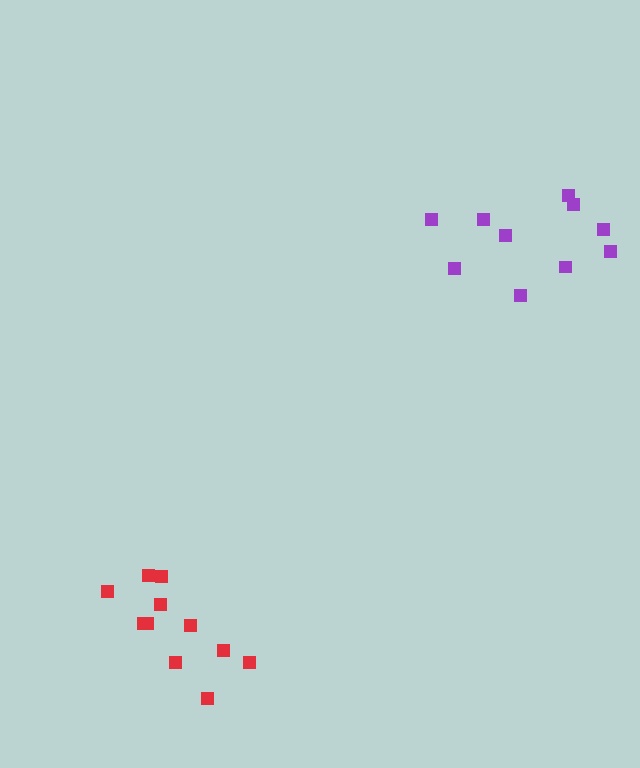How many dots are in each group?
Group 1: 11 dots, Group 2: 10 dots (21 total).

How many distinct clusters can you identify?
There are 2 distinct clusters.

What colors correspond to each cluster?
The clusters are colored: red, purple.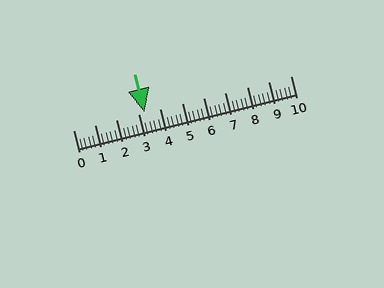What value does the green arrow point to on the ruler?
The green arrow points to approximately 3.3.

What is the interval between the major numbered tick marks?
The major tick marks are spaced 1 units apart.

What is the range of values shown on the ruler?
The ruler shows values from 0 to 10.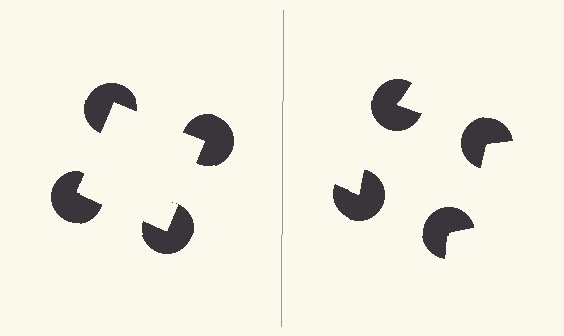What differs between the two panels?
The pac-man discs are positioned identically on both sides; only the wedge orientations differ. On the left they align to a square; on the right they are misaligned.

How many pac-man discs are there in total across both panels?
8 — 4 on each side.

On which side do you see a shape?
An illusory square appears on the left side. On the right side the wedge cuts are rotated, so no coherent shape forms.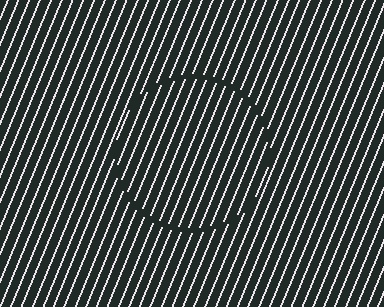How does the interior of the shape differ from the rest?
The interior of the shape contains the same grating, shifted by half a period — the contour is defined by the phase discontinuity where line-ends from the inner and outer gratings abut.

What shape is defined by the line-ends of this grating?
An illusory circle. The interior of the shape contains the same grating, shifted by half a period — the contour is defined by the phase discontinuity where line-ends from the inner and outer gratings abut.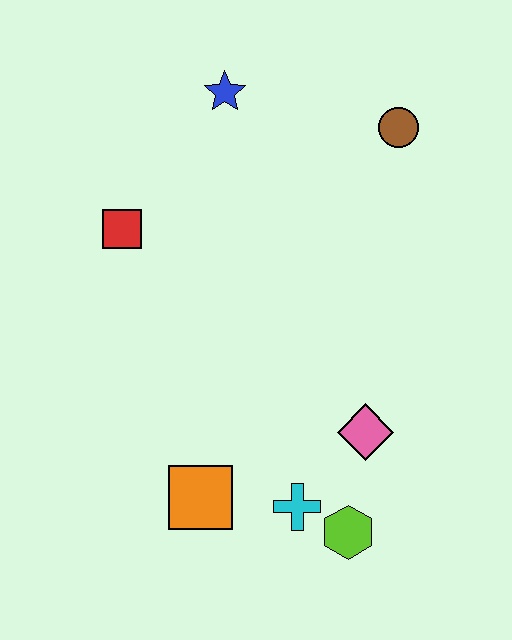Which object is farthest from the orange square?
The brown circle is farthest from the orange square.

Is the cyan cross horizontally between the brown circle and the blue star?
Yes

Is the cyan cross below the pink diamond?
Yes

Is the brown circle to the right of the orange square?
Yes